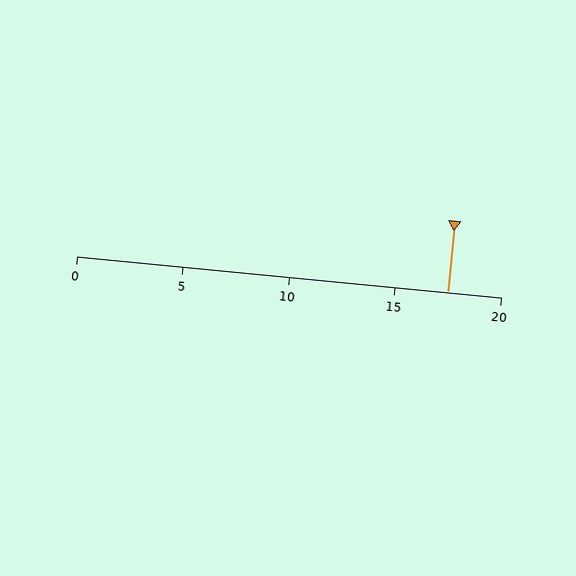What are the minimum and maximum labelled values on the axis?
The axis runs from 0 to 20.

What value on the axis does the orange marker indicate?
The marker indicates approximately 17.5.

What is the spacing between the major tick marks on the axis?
The major ticks are spaced 5 apart.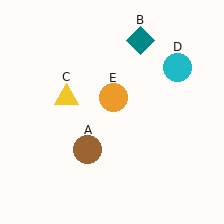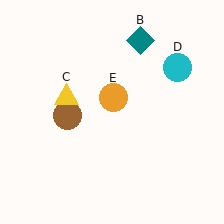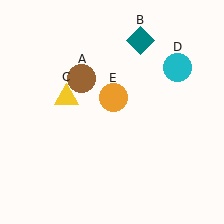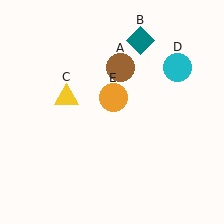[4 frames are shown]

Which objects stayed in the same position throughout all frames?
Teal diamond (object B) and yellow triangle (object C) and cyan circle (object D) and orange circle (object E) remained stationary.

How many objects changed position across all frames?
1 object changed position: brown circle (object A).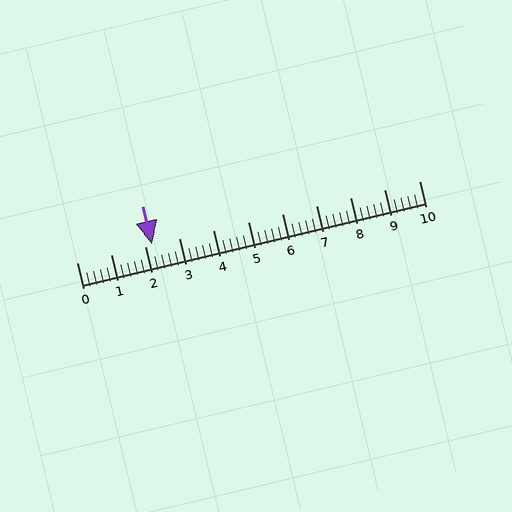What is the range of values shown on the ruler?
The ruler shows values from 0 to 10.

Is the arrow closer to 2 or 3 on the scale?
The arrow is closer to 2.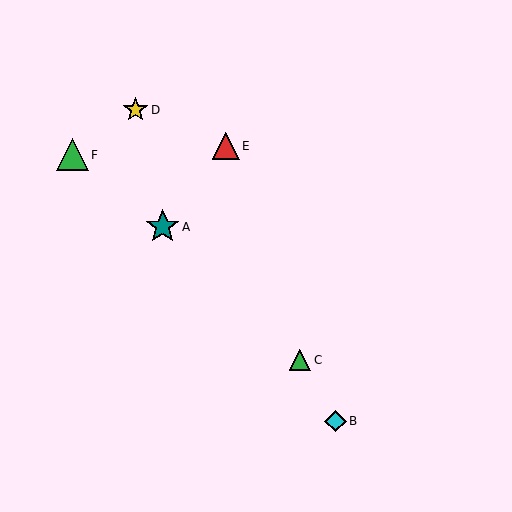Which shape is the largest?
The teal star (labeled A) is the largest.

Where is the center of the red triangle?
The center of the red triangle is at (226, 146).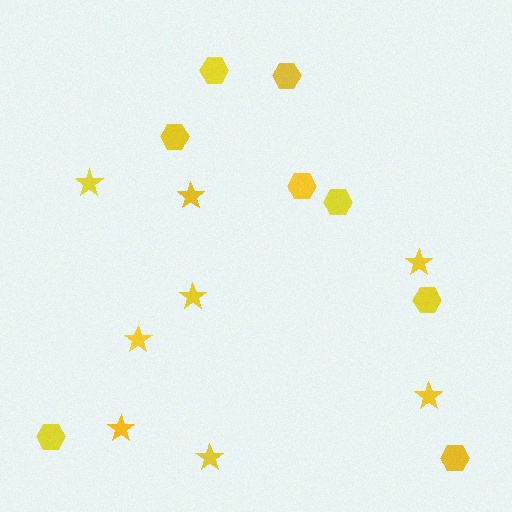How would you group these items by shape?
There are 2 groups: one group of stars (8) and one group of hexagons (8).